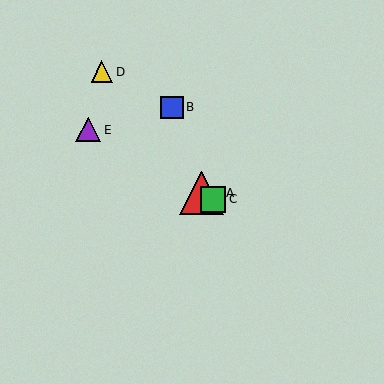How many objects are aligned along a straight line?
3 objects (A, C, E) are aligned along a straight line.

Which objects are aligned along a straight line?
Objects A, C, E are aligned along a straight line.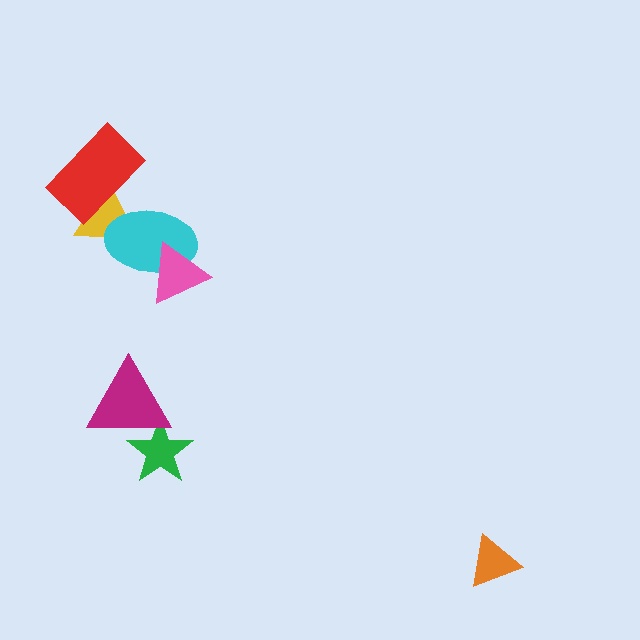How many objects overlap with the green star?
1 object overlaps with the green star.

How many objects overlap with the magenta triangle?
1 object overlaps with the magenta triangle.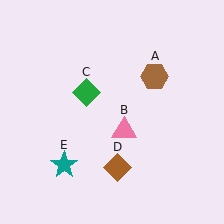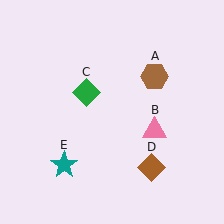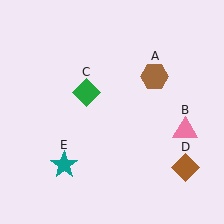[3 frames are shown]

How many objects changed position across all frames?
2 objects changed position: pink triangle (object B), brown diamond (object D).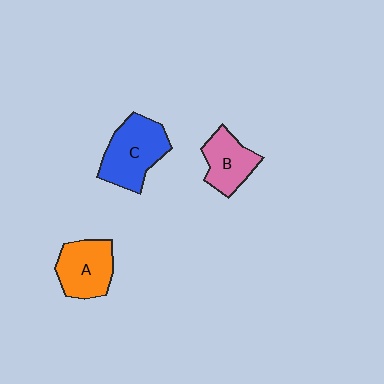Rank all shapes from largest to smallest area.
From largest to smallest: C (blue), A (orange), B (pink).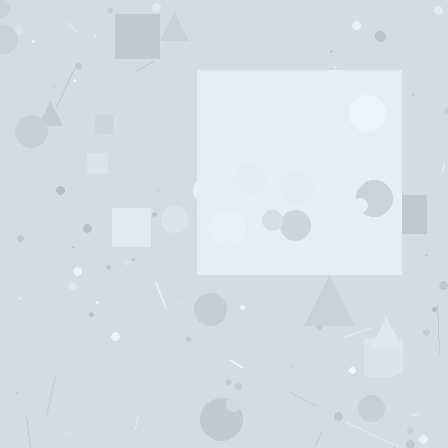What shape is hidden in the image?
A square is hidden in the image.